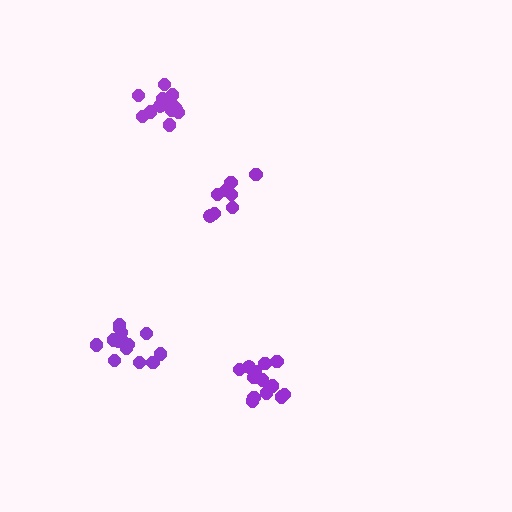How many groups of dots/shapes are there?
There are 4 groups.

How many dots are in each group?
Group 1: 14 dots, Group 2: 14 dots, Group 3: 14 dots, Group 4: 8 dots (50 total).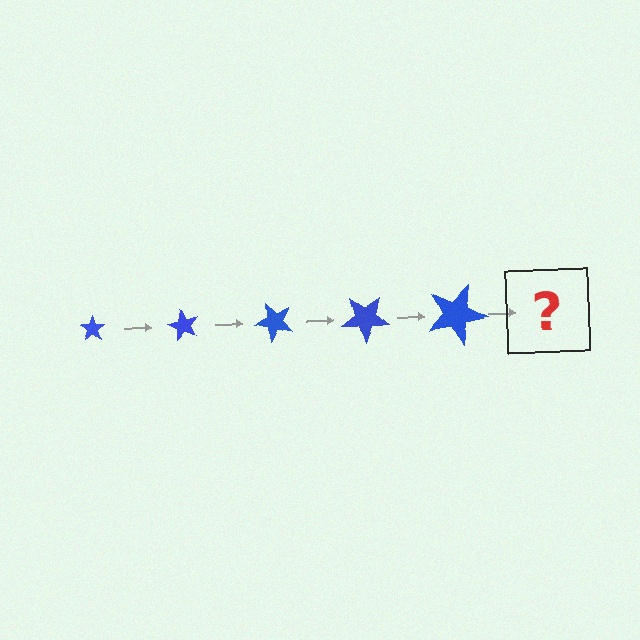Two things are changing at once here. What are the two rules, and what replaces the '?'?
The two rules are that the star grows larger each step and it rotates 60 degrees each step. The '?' should be a star, larger than the previous one and rotated 300 degrees from the start.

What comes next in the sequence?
The next element should be a star, larger than the previous one and rotated 300 degrees from the start.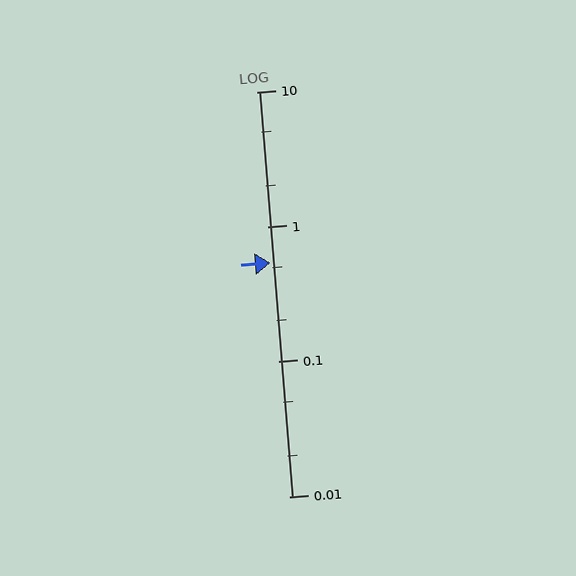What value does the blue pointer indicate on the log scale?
The pointer indicates approximately 0.54.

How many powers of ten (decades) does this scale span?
The scale spans 3 decades, from 0.01 to 10.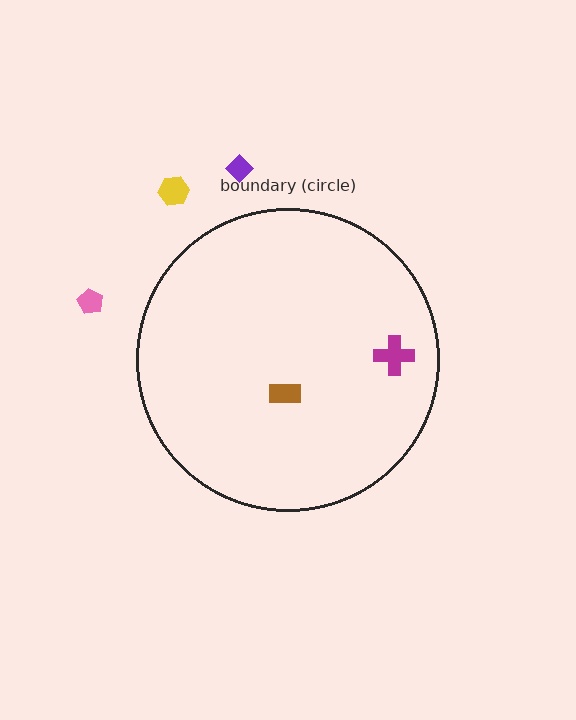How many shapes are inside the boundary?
2 inside, 3 outside.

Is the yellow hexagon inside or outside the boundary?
Outside.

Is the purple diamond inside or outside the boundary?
Outside.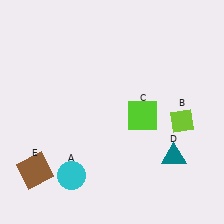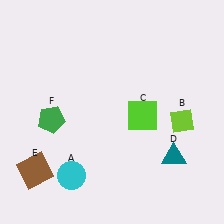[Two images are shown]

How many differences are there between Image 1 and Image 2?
There is 1 difference between the two images.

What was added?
A green pentagon (F) was added in Image 2.